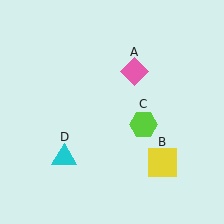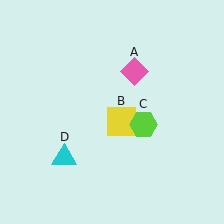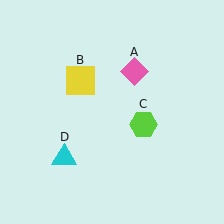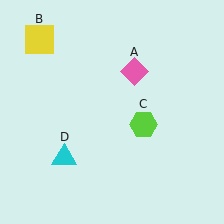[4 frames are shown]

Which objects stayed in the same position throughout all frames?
Pink diamond (object A) and lime hexagon (object C) and cyan triangle (object D) remained stationary.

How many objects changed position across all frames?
1 object changed position: yellow square (object B).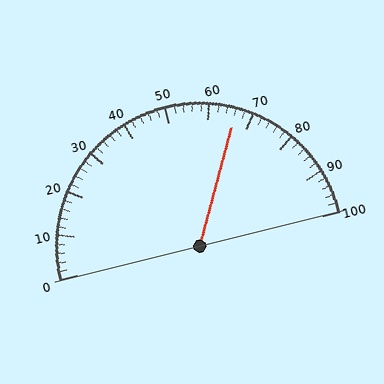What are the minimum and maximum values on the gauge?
The gauge ranges from 0 to 100.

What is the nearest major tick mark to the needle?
The nearest major tick mark is 70.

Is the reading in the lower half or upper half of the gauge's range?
The reading is in the upper half of the range (0 to 100).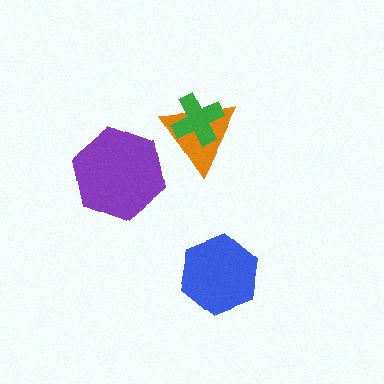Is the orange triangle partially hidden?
Yes, it is partially covered by another shape.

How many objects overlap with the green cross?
1 object overlaps with the green cross.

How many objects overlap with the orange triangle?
1 object overlaps with the orange triangle.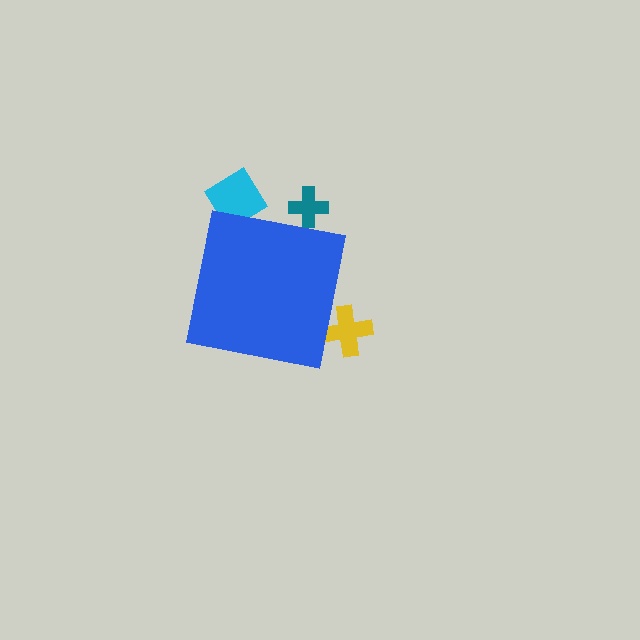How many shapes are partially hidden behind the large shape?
3 shapes are partially hidden.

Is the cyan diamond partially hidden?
Yes, the cyan diamond is partially hidden behind the blue square.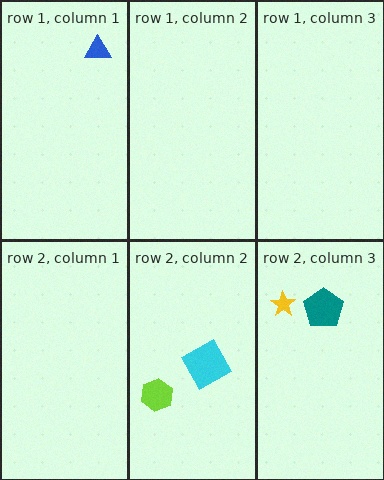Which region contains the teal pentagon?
The row 2, column 3 region.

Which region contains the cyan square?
The row 2, column 2 region.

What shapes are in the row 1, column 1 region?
The blue triangle.